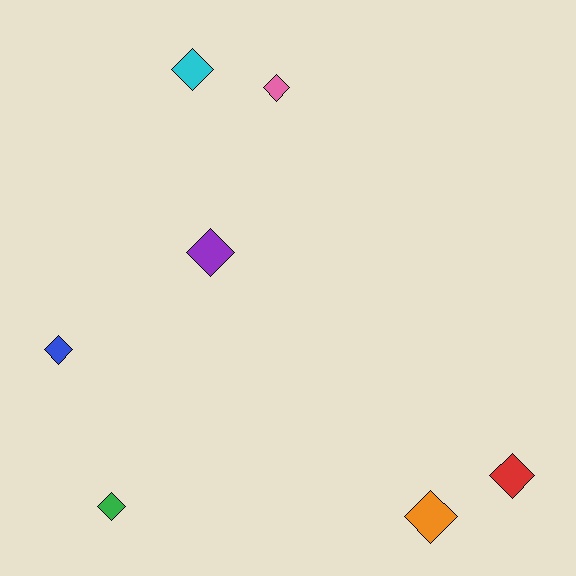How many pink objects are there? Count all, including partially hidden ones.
There is 1 pink object.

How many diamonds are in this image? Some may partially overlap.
There are 7 diamonds.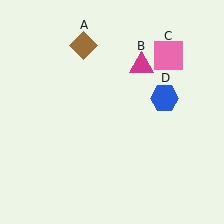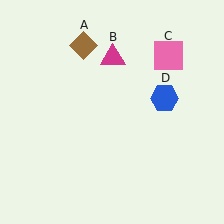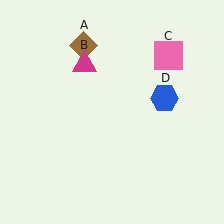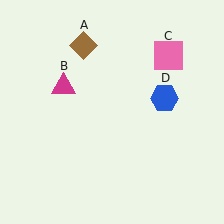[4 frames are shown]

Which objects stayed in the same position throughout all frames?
Brown diamond (object A) and pink square (object C) and blue hexagon (object D) remained stationary.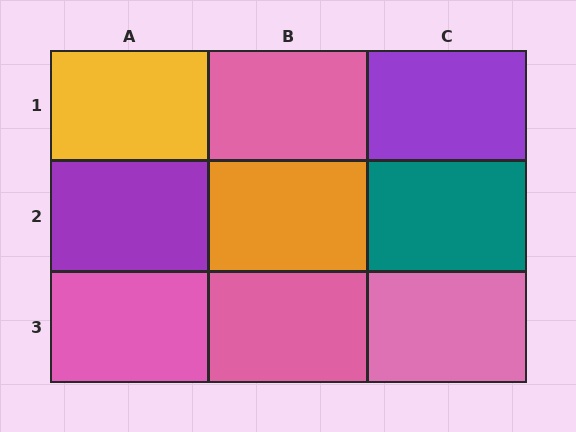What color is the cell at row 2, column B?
Orange.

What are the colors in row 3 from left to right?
Pink, pink, pink.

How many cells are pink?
4 cells are pink.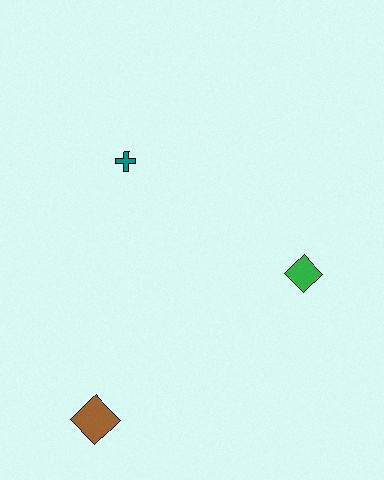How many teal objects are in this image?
There is 1 teal object.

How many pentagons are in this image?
There are no pentagons.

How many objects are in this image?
There are 3 objects.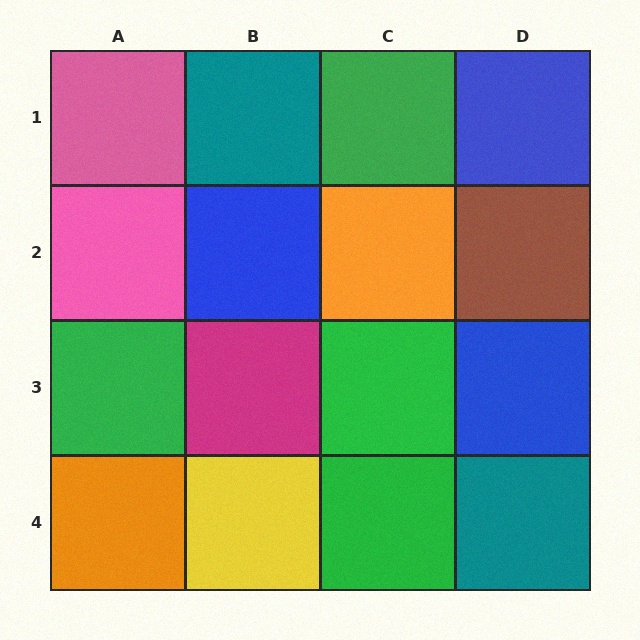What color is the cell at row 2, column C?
Orange.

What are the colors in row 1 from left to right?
Pink, teal, green, blue.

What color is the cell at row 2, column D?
Brown.